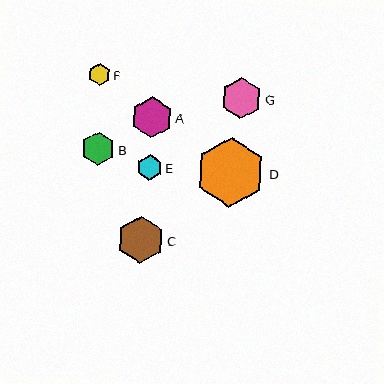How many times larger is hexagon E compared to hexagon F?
Hexagon E is approximately 1.2 times the size of hexagon F.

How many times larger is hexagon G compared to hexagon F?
Hexagon G is approximately 1.9 times the size of hexagon F.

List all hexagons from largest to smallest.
From largest to smallest: D, C, A, G, B, E, F.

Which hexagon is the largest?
Hexagon D is the largest with a size of approximately 70 pixels.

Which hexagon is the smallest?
Hexagon F is the smallest with a size of approximately 22 pixels.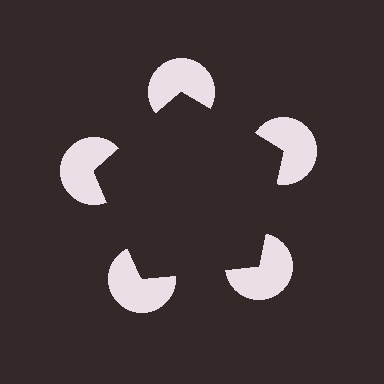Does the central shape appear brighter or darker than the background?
It typically appears slightly darker than the background, even though no actual brightness change is drawn.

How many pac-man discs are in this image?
There are 5 — one at each vertex of the illusory pentagon.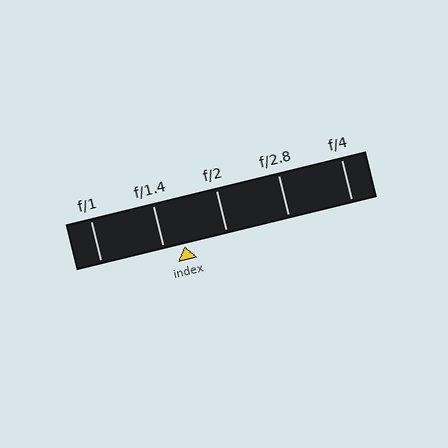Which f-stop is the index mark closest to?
The index mark is closest to f/1.4.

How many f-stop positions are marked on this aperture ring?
There are 5 f-stop positions marked.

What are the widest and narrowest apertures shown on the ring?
The widest aperture shown is f/1 and the narrowest is f/4.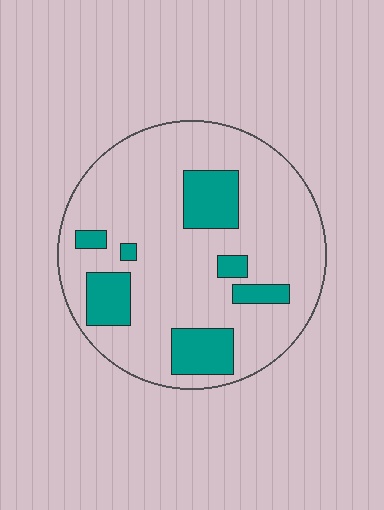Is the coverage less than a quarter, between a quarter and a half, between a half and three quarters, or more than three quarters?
Less than a quarter.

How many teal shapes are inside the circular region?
7.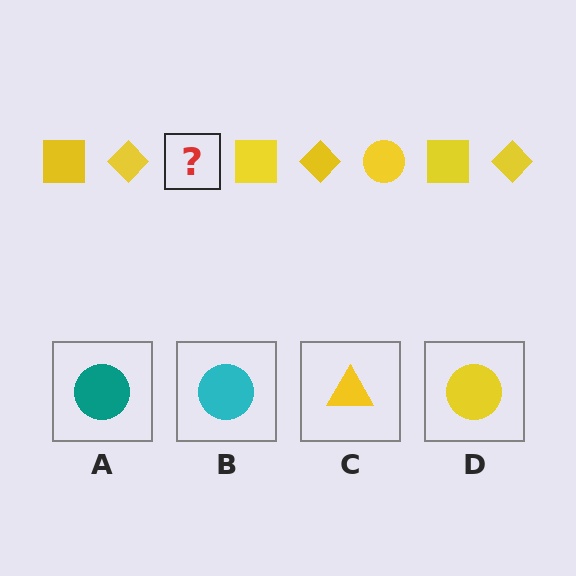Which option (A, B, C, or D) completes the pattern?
D.